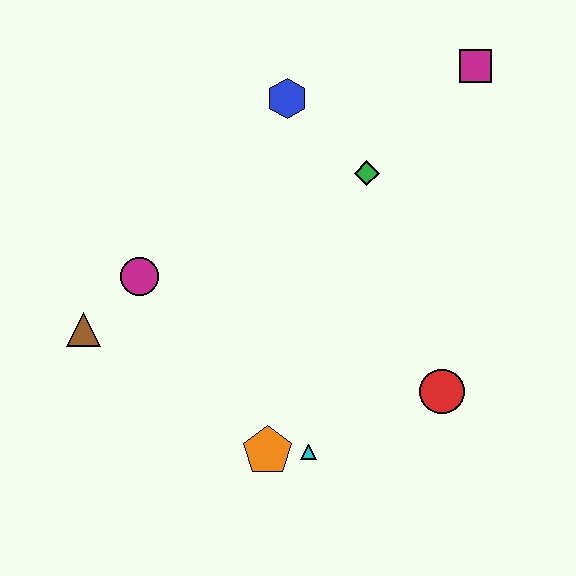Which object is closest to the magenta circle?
The brown triangle is closest to the magenta circle.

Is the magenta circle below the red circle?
No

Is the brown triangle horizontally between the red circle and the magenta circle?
No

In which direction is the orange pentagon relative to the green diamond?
The orange pentagon is below the green diamond.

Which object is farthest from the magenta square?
The brown triangle is farthest from the magenta square.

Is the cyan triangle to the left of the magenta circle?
No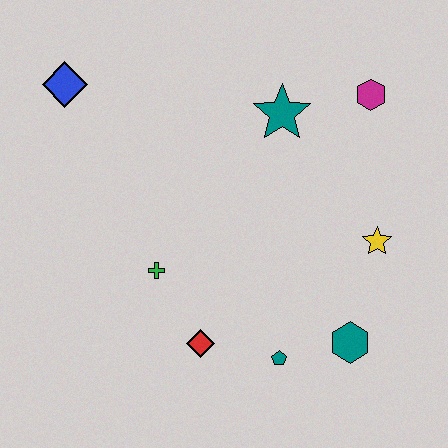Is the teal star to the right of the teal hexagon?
No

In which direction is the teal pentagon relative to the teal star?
The teal pentagon is below the teal star.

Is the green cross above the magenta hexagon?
No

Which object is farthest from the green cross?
The magenta hexagon is farthest from the green cross.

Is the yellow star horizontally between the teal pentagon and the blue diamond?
No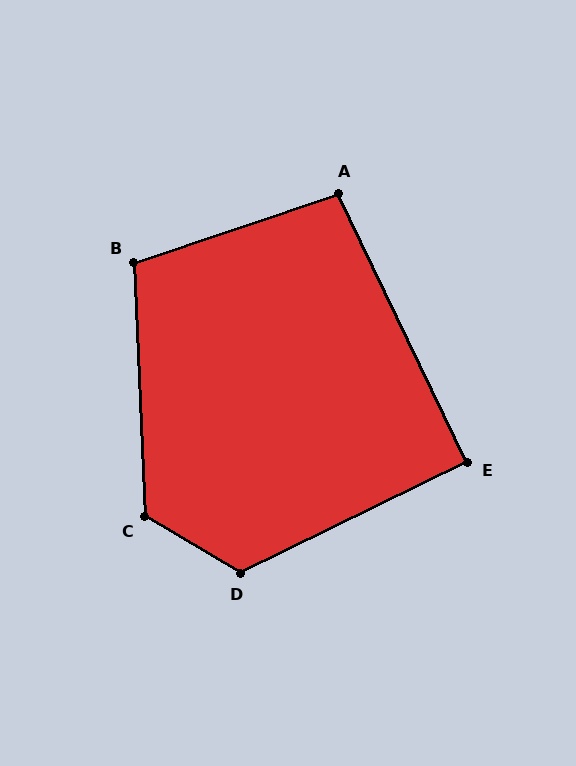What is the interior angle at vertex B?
Approximately 106 degrees (obtuse).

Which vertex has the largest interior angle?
D, at approximately 123 degrees.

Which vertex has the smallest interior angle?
E, at approximately 90 degrees.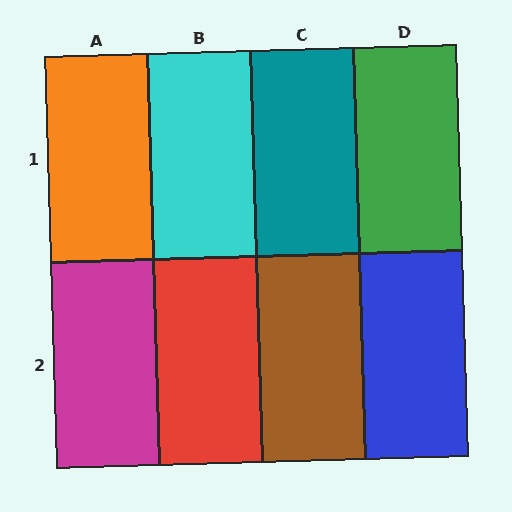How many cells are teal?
1 cell is teal.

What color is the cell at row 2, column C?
Brown.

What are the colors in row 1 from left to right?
Orange, cyan, teal, green.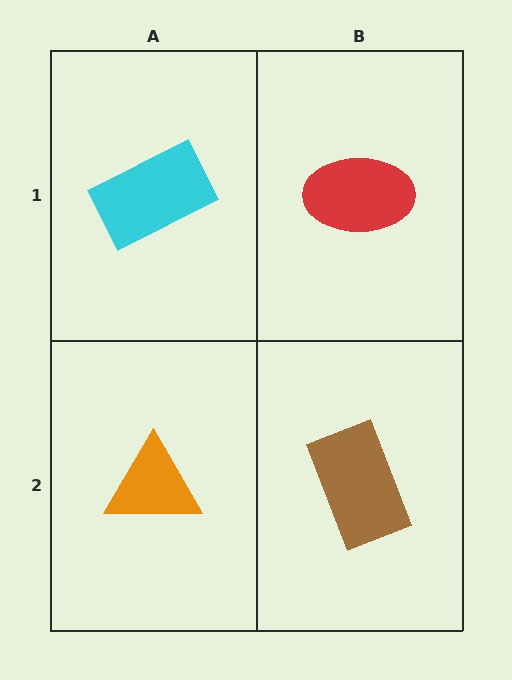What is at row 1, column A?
A cyan rectangle.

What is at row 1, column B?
A red ellipse.